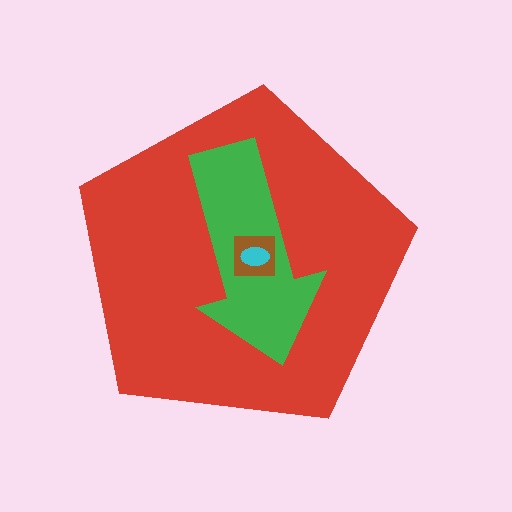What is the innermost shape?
The cyan ellipse.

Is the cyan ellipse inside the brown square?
Yes.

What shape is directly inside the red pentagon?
The green arrow.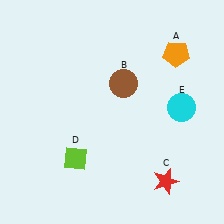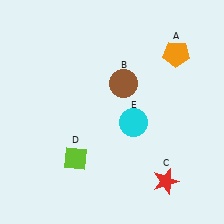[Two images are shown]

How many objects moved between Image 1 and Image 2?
1 object moved between the two images.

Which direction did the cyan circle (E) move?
The cyan circle (E) moved left.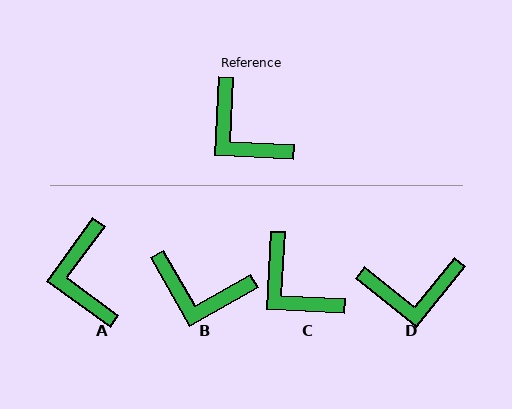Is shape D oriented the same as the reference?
No, it is off by about 54 degrees.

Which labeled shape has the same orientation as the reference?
C.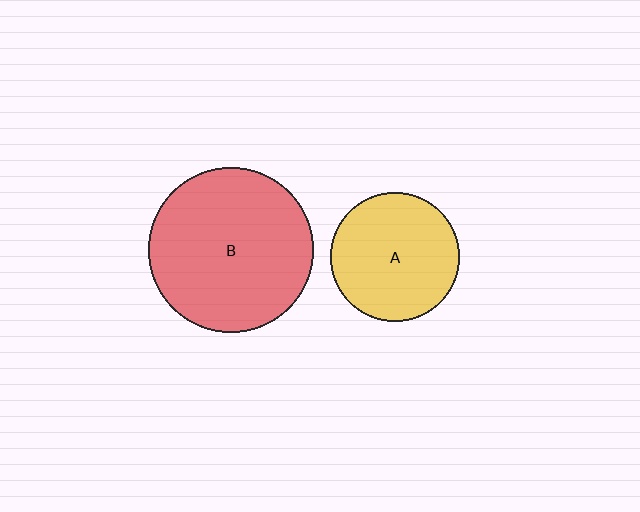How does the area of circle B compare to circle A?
Approximately 1.6 times.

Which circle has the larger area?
Circle B (red).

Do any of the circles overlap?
No, none of the circles overlap.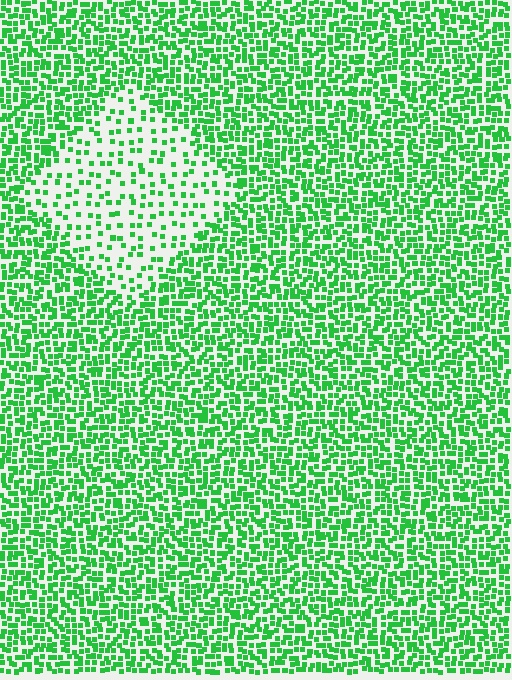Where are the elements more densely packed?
The elements are more densely packed outside the diamond boundary.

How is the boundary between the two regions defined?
The boundary is defined by a change in element density (approximately 2.6x ratio). All elements are the same color, size, and shape.